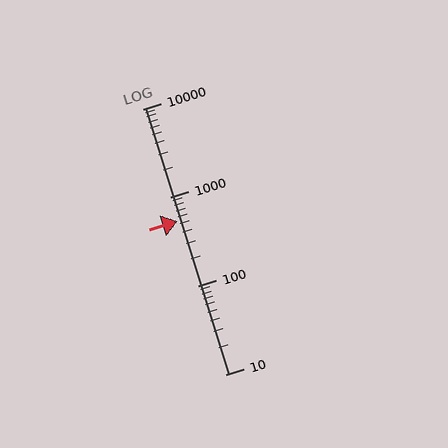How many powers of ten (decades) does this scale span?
The scale spans 3 decades, from 10 to 10000.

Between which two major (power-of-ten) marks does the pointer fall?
The pointer is between 100 and 1000.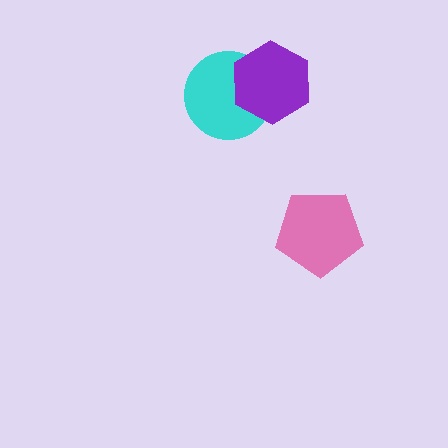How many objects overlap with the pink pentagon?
0 objects overlap with the pink pentagon.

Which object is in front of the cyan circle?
The purple hexagon is in front of the cyan circle.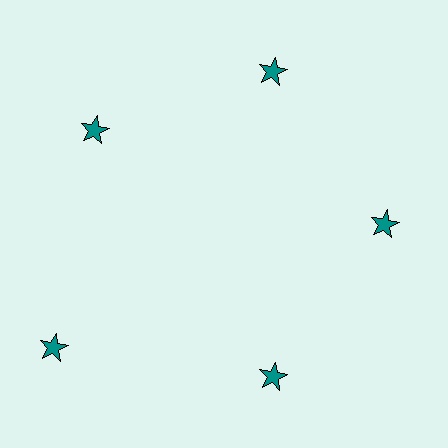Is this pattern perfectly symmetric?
No. The 5 teal stars are arranged in a ring, but one element near the 8 o'clock position is pushed outward from the center, breaking the 5-fold rotational symmetry.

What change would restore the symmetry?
The symmetry would be restored by moving it inward, back onto the ring so that all 5 stars sit at equal angles and equal distance from the center.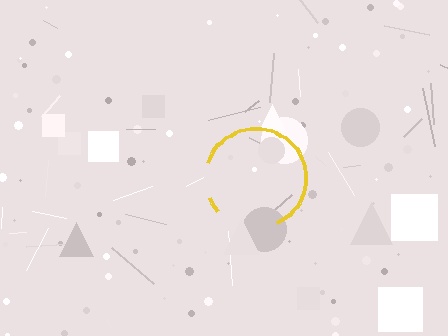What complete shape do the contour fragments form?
The contour fragments form a circle.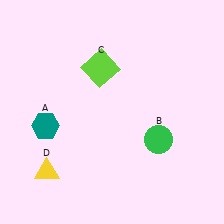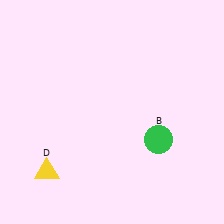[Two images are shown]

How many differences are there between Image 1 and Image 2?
There are 2 differences between the two images.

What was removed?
The lime square (C), the teal hexagon (A) were removed in Image 2.